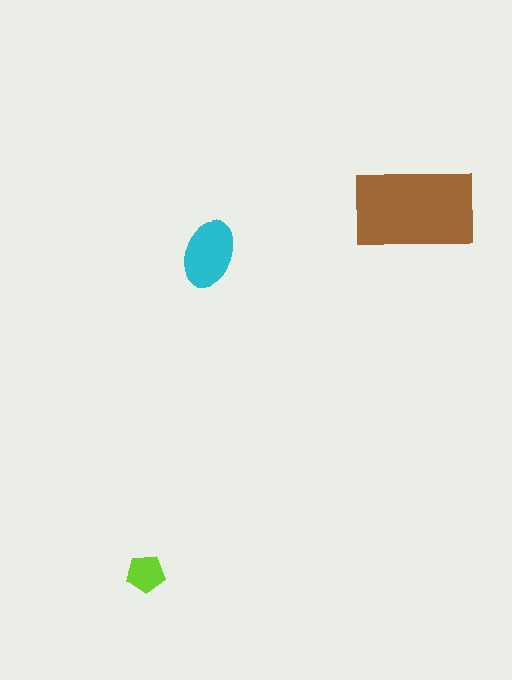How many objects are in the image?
There are 3 objects in the image.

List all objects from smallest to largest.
The lime pentagon, the cyan ellipse, the brown rectangle.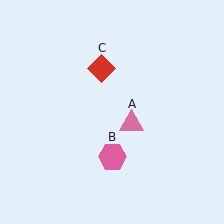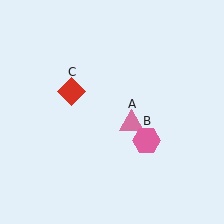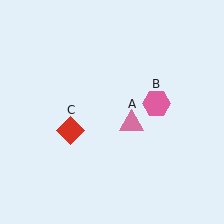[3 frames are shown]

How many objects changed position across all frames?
2 objects changed position: pink hexagon (object B), red diamond (object C).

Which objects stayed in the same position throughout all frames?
Pink triangle (object A) remained stationary.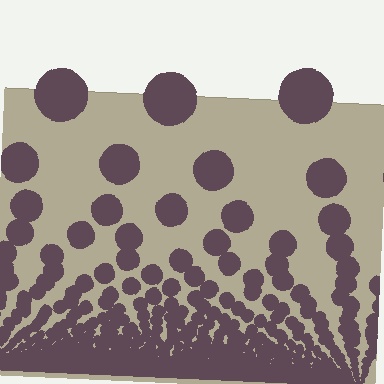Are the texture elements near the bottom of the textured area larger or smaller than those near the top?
Smaller. The gradient is inverted — elements near the bottom are smaller and denser.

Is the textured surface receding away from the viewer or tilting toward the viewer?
The surface appears to tilt toward the viewer. Texture elements get larger and sparser toward the top.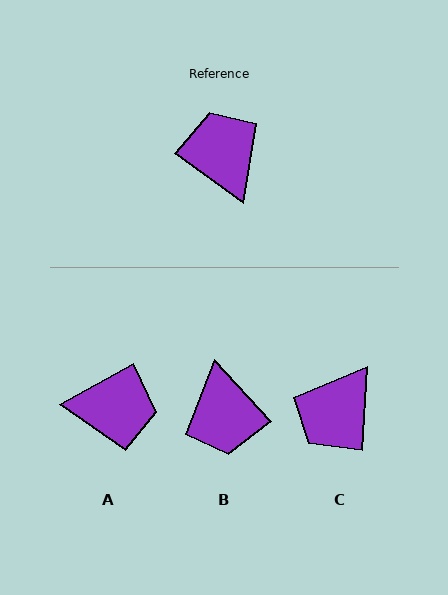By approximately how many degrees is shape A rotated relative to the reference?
Approximately 115 degrees clockwise.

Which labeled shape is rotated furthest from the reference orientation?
B, about 168 degrees away.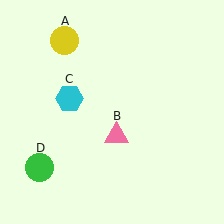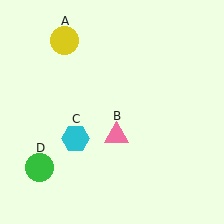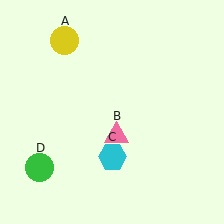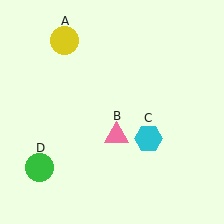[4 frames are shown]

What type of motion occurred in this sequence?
The cyan hexagon (object C) rotated counterclockwise around the center of the scene.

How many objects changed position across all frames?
1 object changed position: cyan hexagon (object C).